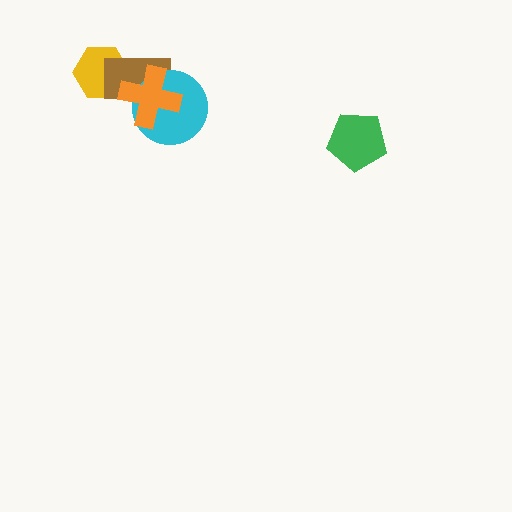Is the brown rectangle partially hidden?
Yes, it is partially covered by another shape.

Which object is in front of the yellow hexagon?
The brown rectangle is in front of the yellow hexagon.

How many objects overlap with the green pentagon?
0 objects overlap with the green pentagon.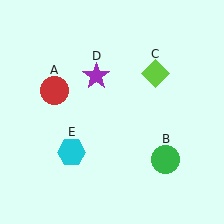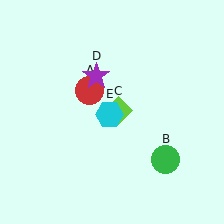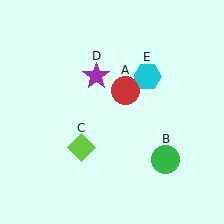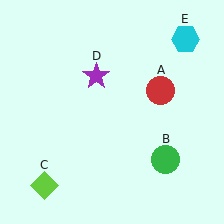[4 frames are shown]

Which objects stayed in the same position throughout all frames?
Green circle (object B) and purple star (object D) remained stationary.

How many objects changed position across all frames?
3 objects changed position: red circle (object A), lime diamond (object C), cyan hexagon (object E).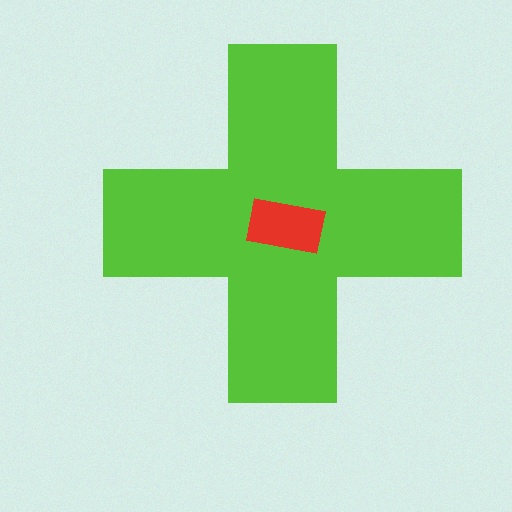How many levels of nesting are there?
2.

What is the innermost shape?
The red rectangle.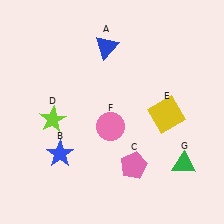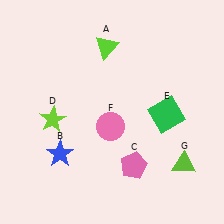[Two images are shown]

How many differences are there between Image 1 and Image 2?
There are 3 differences between the two images.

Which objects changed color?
A changed from blue to lime. E changed from yellow to green. G changed from green to lime.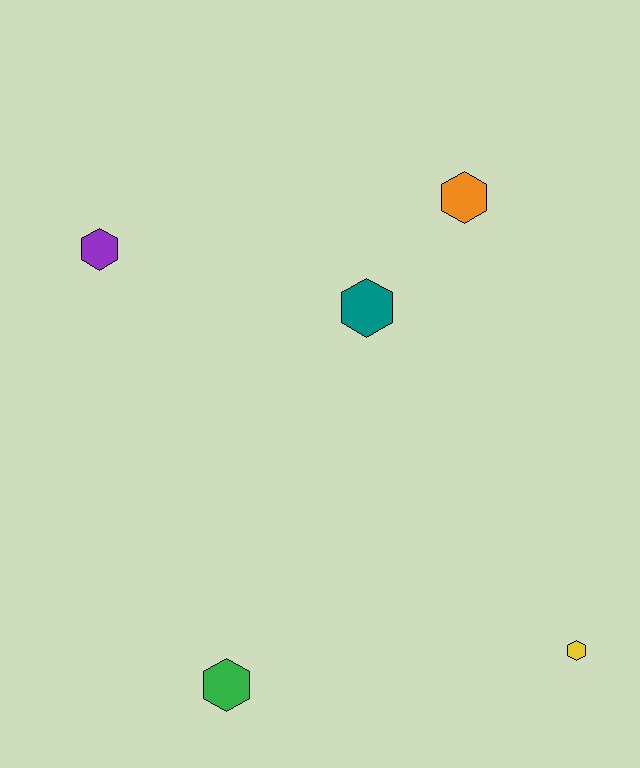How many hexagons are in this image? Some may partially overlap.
There are 5 hexagons.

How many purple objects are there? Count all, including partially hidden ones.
There is 1 purple object.